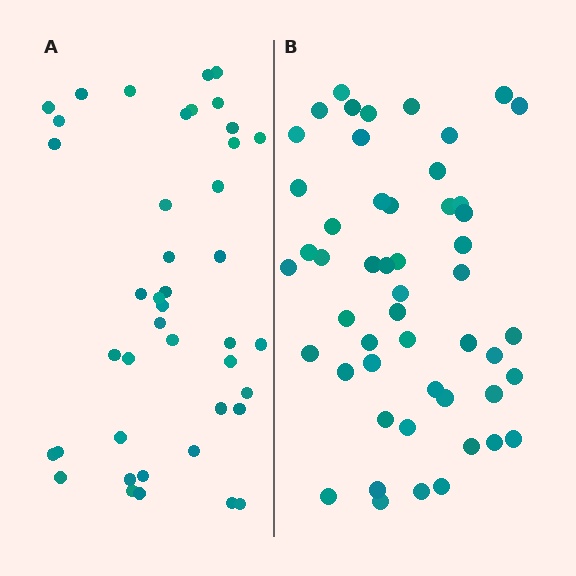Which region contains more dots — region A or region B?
Region B (the right region) has more dots.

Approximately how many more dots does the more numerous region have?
Region B has roughly 8 or so more dots than region A.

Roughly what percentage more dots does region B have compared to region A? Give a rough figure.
About 20% more.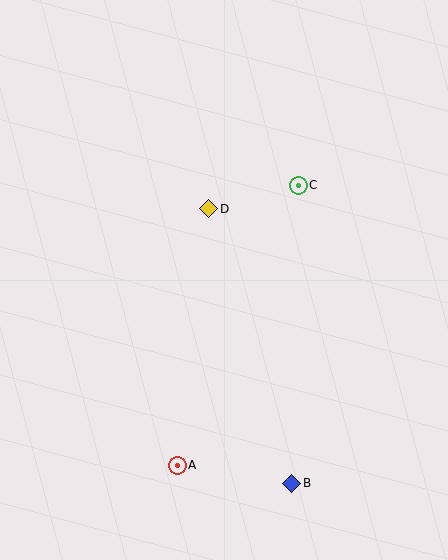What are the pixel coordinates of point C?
Point C is at (298, 185).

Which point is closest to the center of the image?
Point D at (209, 209) is closest to the center.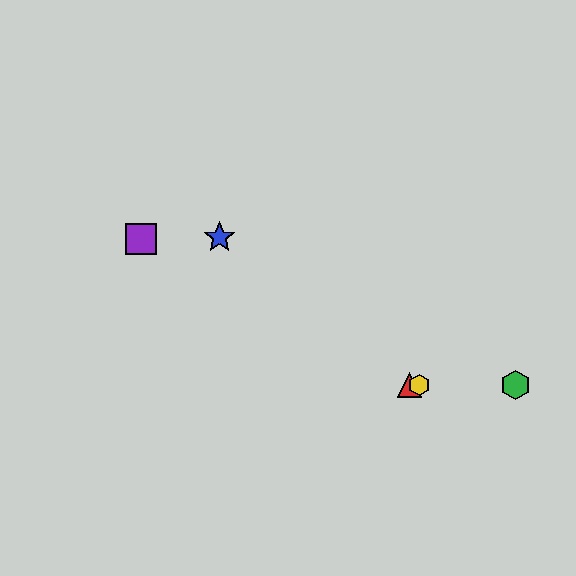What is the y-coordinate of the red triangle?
The red triangle is at y≈385.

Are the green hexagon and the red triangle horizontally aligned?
Yes, both are at y≈385.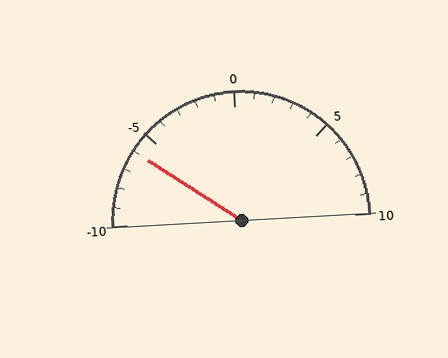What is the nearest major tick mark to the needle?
The nearest major tick mark is -5.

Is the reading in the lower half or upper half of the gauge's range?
The reading is in the lower half of the range (-10 to 10).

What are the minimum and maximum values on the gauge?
The gauge ranges from -10 to 10.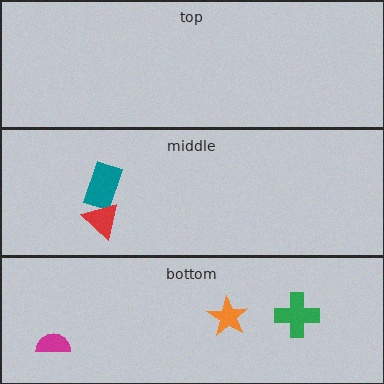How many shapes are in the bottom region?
3.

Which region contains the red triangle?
The middle region.